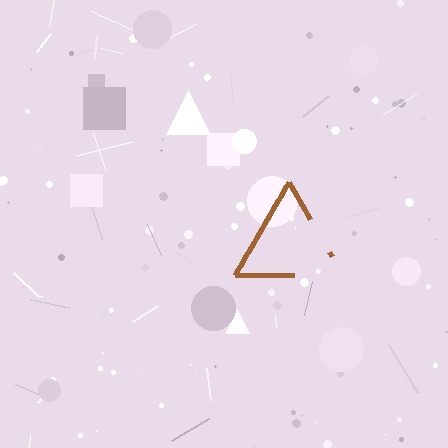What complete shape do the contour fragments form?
The contour fragments form a triangle.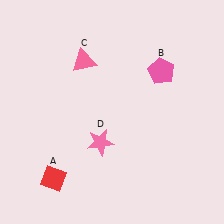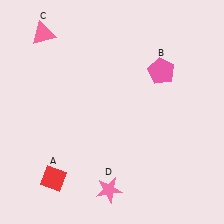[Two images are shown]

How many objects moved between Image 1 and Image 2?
2 objects moved between the two images.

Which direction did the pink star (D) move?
The pink star (D) moved down.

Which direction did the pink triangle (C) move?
The pink triangle (C) moved left.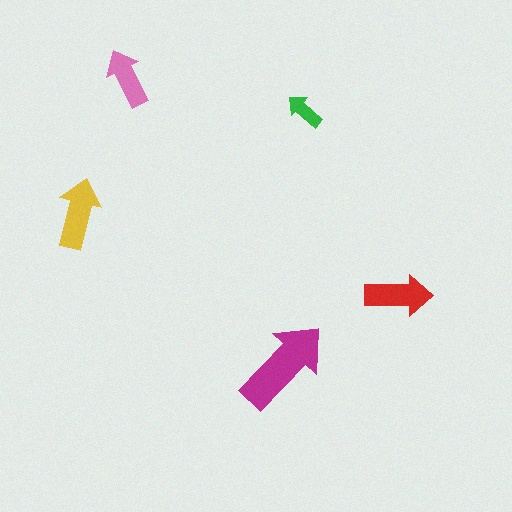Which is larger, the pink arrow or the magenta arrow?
The magenta one.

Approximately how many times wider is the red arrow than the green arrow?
About 2 times wider.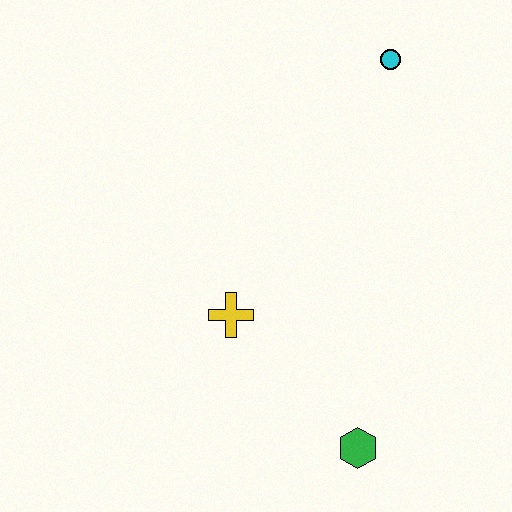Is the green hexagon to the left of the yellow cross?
No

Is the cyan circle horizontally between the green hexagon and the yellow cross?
No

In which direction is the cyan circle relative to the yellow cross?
The cyan circle is above the yellow cross.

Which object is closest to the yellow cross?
The green hexagon is closest to the yellow cross.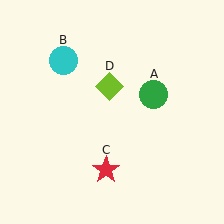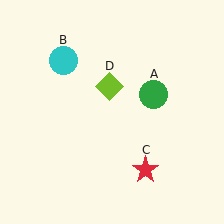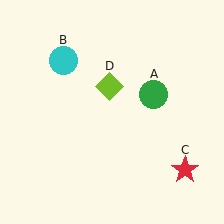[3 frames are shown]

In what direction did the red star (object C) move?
The red star (object C) moved right.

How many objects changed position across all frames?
1 object changed position: red star (object C).